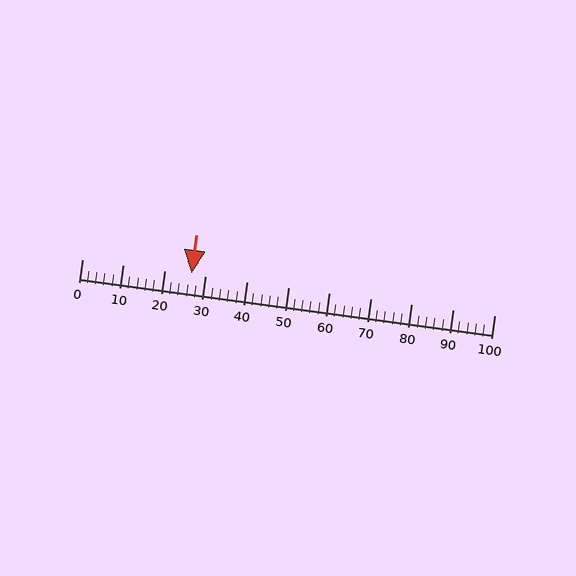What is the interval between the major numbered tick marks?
The major tick marks are spaced 10 units apart.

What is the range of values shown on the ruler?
The ruler shows values from 0 to 100.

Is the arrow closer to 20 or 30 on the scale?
The arrow is closer to 30.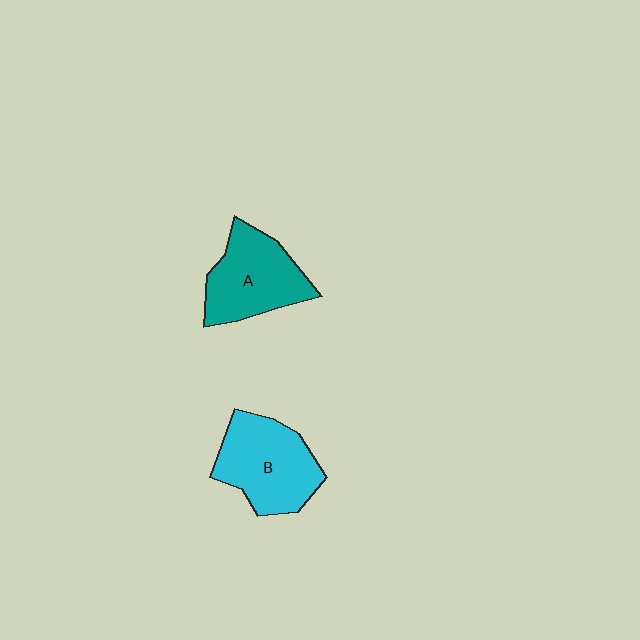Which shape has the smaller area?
Shape A (teal).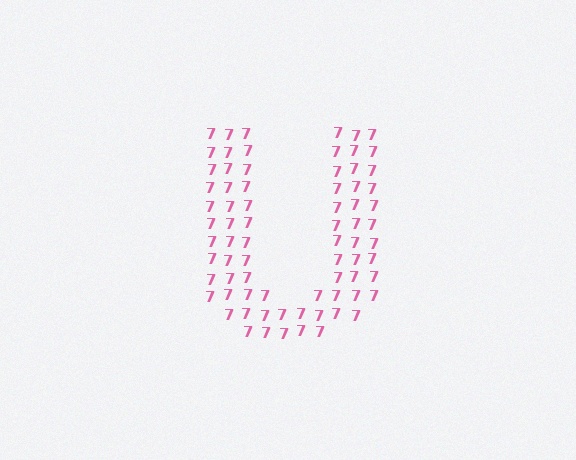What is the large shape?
The large shape is the letter U.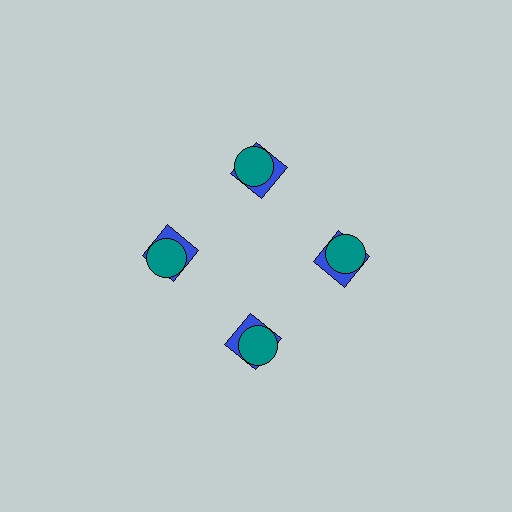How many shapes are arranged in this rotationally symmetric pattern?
There are 8 shapes, arranged in 4 groups of 2.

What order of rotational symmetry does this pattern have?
This pattern has 4-fold rotational symmetry.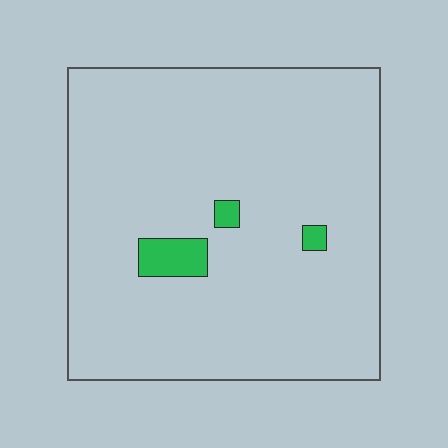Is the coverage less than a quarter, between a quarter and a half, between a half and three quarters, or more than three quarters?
Less than a quarter.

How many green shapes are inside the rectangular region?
3.